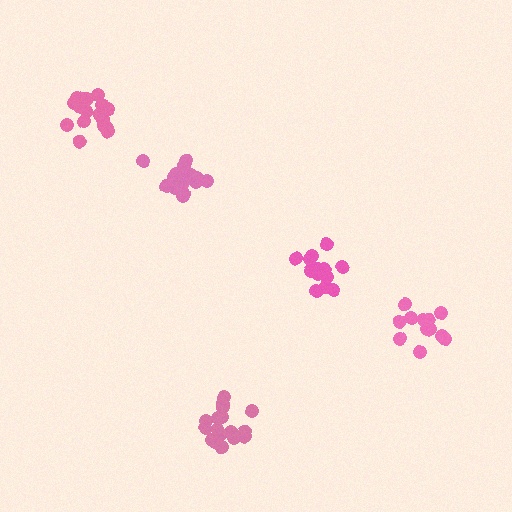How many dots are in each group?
Group 1: 14 dots, Group 2: 17 dots, Group 3: 18 dots, Group 4: 12 dots, Group 5: 17 dots (78 total).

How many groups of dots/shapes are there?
There are 5 groups.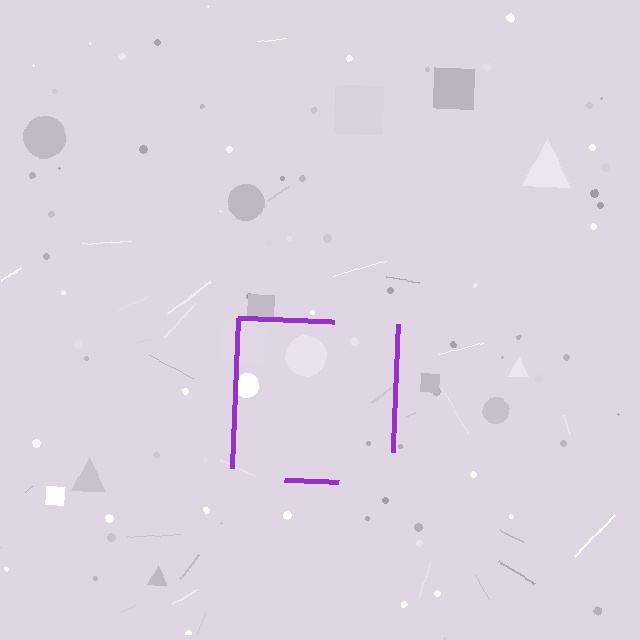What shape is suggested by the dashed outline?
The dashed outline suggests a square.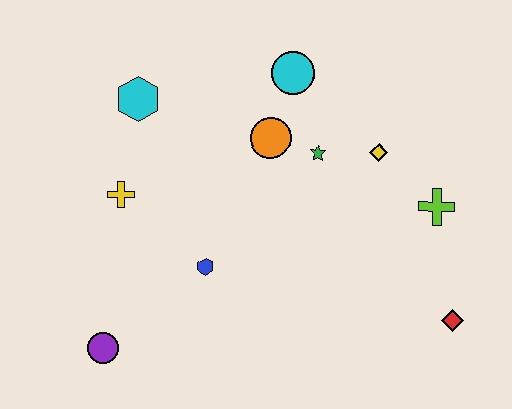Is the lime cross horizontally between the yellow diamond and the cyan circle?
No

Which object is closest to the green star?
The orange circle is closest to the green star.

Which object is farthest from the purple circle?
The lime cross is farthest from the purple circle.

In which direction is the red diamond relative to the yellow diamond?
The red diamond is below the yellow diamond.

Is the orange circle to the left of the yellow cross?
No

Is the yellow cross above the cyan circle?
No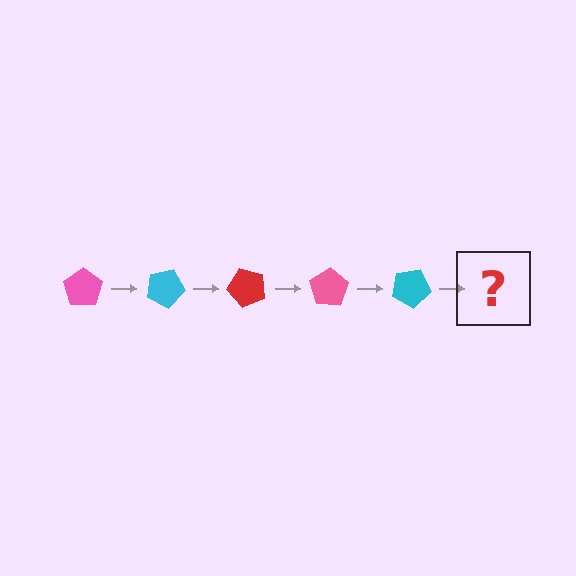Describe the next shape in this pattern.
It should be a red pentagon, rotated 125 degrees from the start.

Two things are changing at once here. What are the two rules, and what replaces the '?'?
The two rules are that it rotates 25 degrees each step and the color cycles through pink, cyan, and red. The '?' should be a red pentagon, rotated 125 degrees from the start.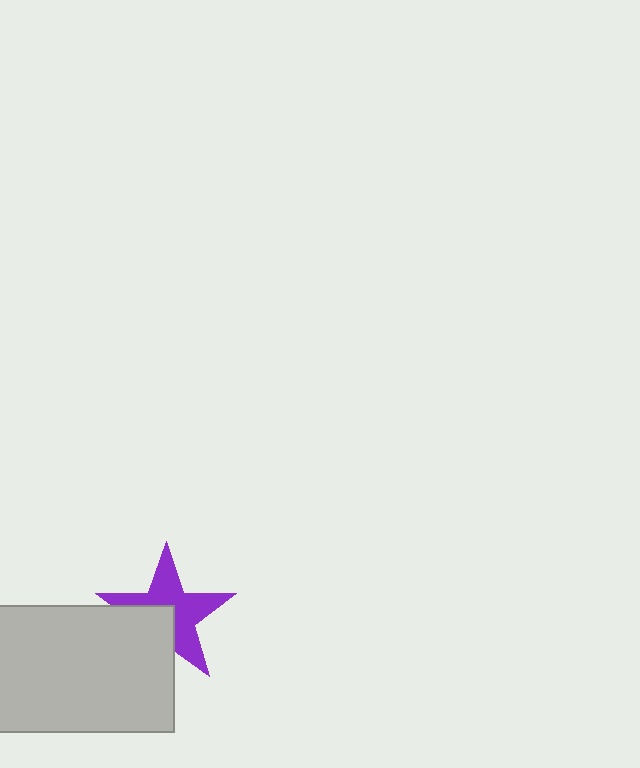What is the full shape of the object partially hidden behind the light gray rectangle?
The partially hidden object is a purple star.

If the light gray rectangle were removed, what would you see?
You would see the complete purple star.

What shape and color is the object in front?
The object in front is a light gray rectangle.